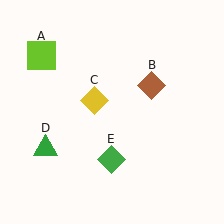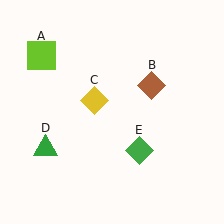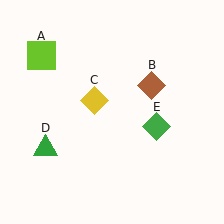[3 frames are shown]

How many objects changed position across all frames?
1 object changed position: green diamond (object E).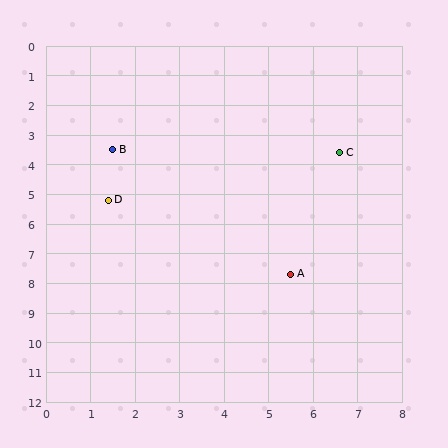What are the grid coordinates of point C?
Point C is at approximately (6.6, 3.6).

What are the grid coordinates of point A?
Point A is at approximately (5.5, 7.7).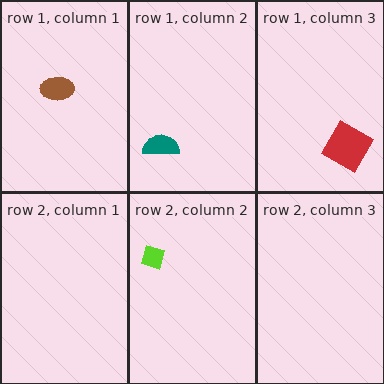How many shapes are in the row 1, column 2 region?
1.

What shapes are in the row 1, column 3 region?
The red square.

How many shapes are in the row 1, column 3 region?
1.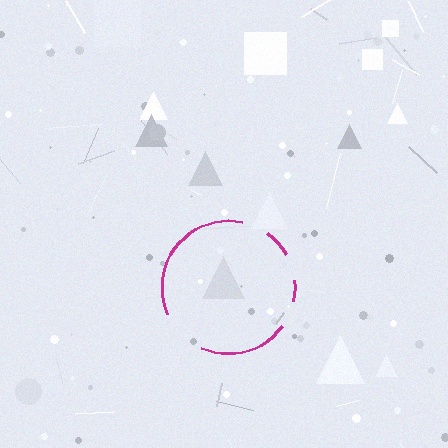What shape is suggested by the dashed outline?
The dashed outline suggests a circle.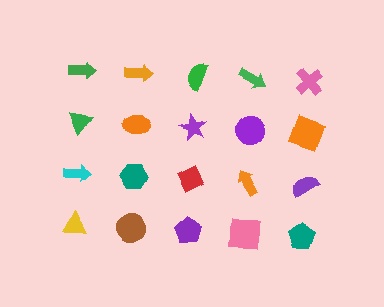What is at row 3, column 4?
An orange arrow.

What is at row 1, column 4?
A green arrow.